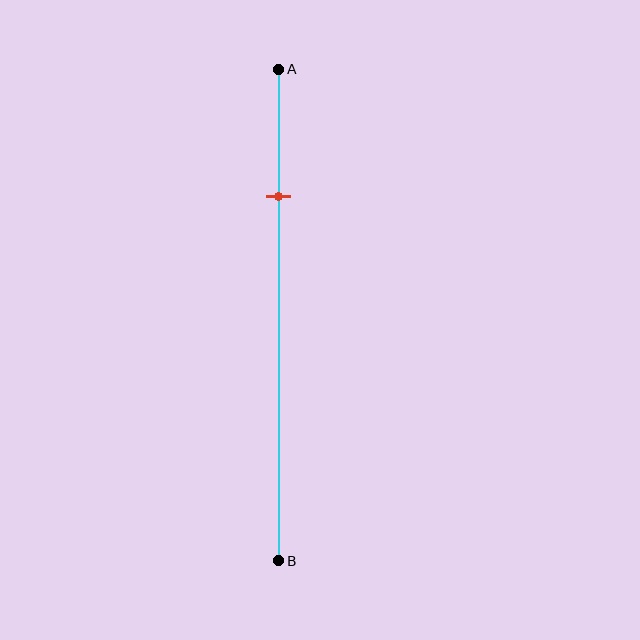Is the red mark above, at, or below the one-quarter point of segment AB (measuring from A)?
The red mark is approximately at the one-quarter point of segment AB.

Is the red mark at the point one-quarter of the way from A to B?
Yes, the mark is approximately at the one-quarter point.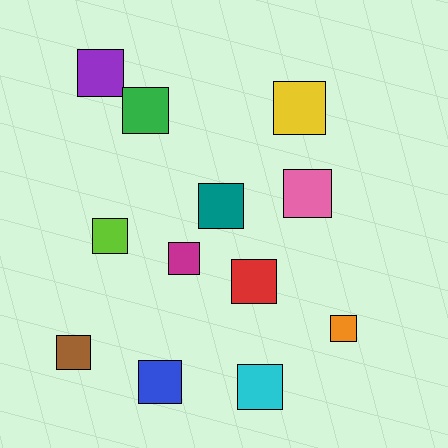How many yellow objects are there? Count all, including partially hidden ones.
There is 1 yellow object.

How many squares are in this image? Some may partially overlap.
There are 12 squares.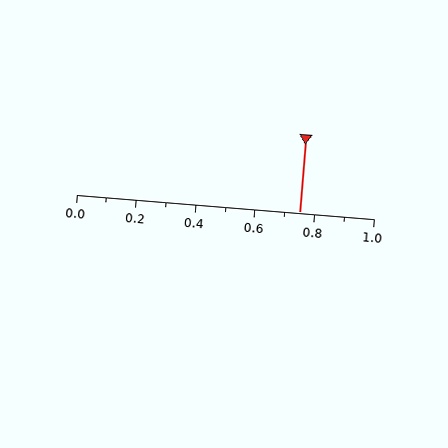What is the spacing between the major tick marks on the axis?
The major ticks are spaced 0.2 apart.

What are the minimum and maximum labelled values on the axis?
The axis runs from 0.0 to 1.0.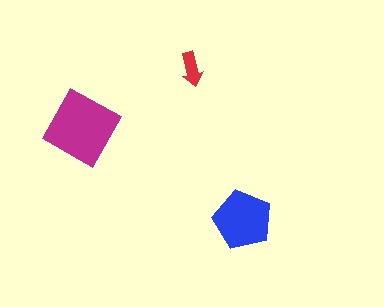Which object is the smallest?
The red arrow.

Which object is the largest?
The magenta diamond.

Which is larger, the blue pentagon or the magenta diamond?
The magenta diamond.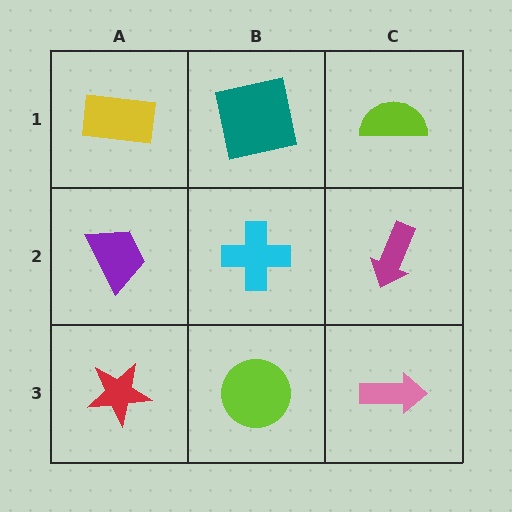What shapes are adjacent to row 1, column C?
A magenta arrow (row 2, column C), a teal square (row 1, column B).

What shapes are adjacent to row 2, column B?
A teal square (row 1, column B), a lime circle (row 3, column B), a purple trapezoid (row 2, column A), a magenta arrow (row 2, column C).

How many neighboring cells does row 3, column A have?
2.